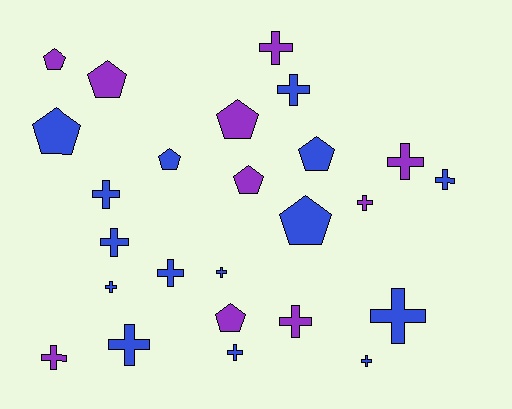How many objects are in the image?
There are 25 objects.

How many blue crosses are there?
There are 11 blue crosses.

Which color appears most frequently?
Blue, with 15 objects.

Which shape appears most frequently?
Cross, with 16 objects.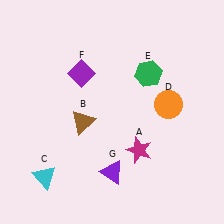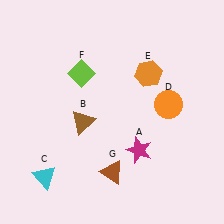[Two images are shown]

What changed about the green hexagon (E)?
In Image 1, E is green. In Image 2, it changed to orange.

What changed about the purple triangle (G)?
In Image 1, G is purple. In Image 2, it changed to brown.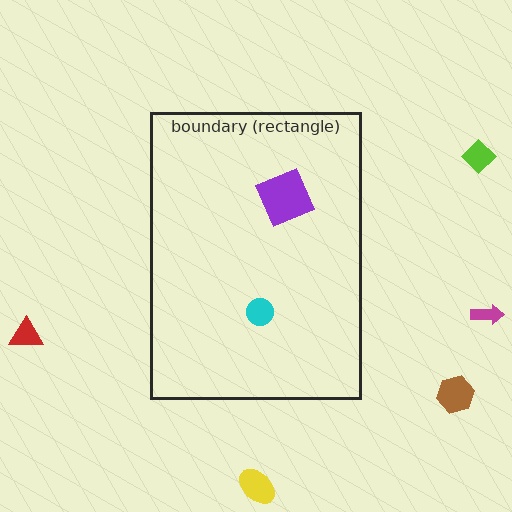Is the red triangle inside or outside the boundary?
Outside.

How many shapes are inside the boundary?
2 inside, 5 outside.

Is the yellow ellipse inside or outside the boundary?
Outside.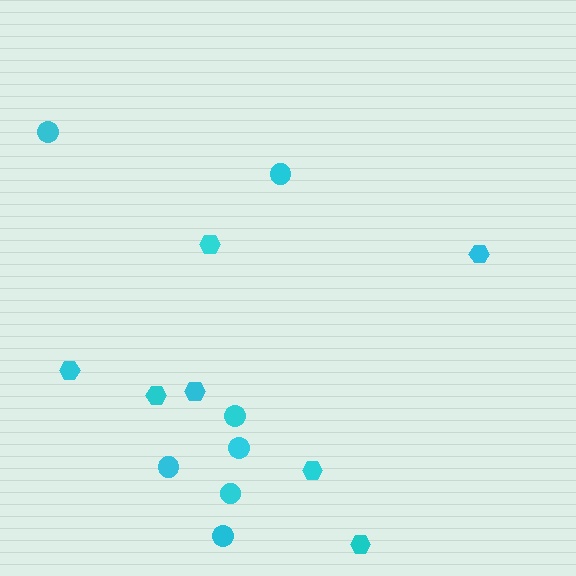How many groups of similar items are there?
There are 2 groups: one group of circles (7) and one group of hexagons (7).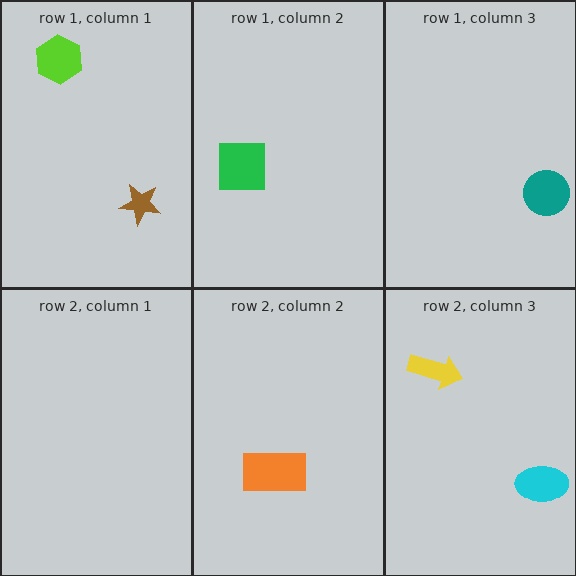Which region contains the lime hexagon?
The row 1, column 1 region.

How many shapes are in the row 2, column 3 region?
2.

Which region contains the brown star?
The row 1, column 1 region.